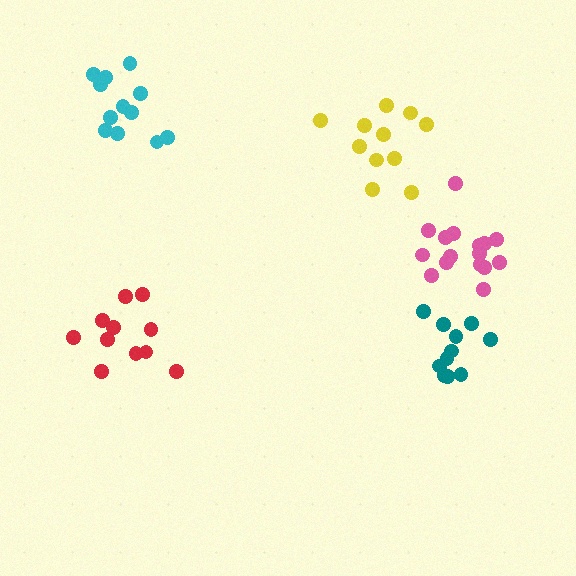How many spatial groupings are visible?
There are 5 spatial groupings.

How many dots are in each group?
Group 1: 11 dots, Group 2: 12 dots, Group 3: 11 dots, Group 4: 11 dots, Group 5: 16 dots (61 total).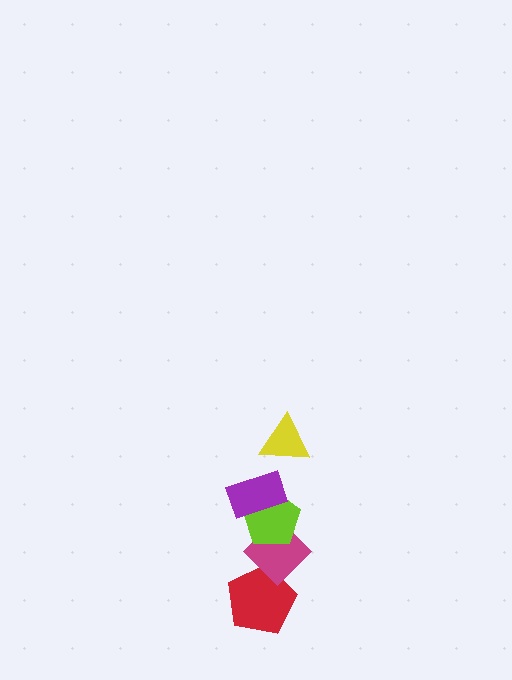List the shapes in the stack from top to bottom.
From top to bottom: the yellow triangle, the purple rectangle, the lime pentagon, the magenta diamond, the red pentagon.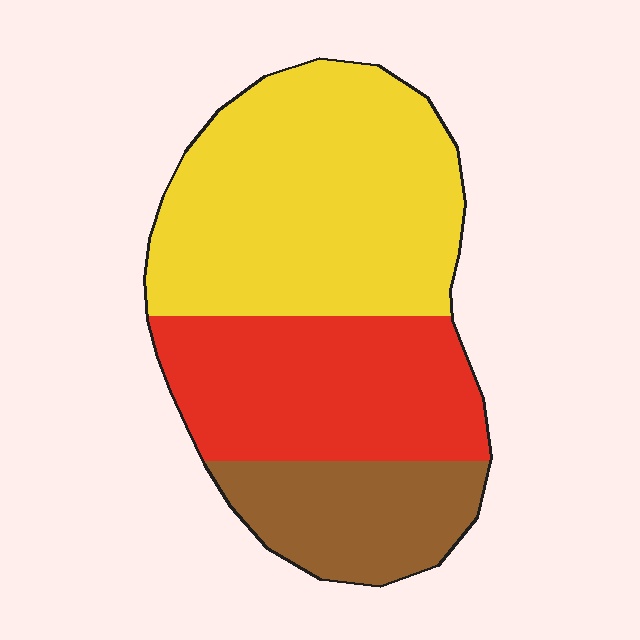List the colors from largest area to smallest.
From largest to smallest: yellow, red, brown.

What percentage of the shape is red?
Red covers around 30% of the shape.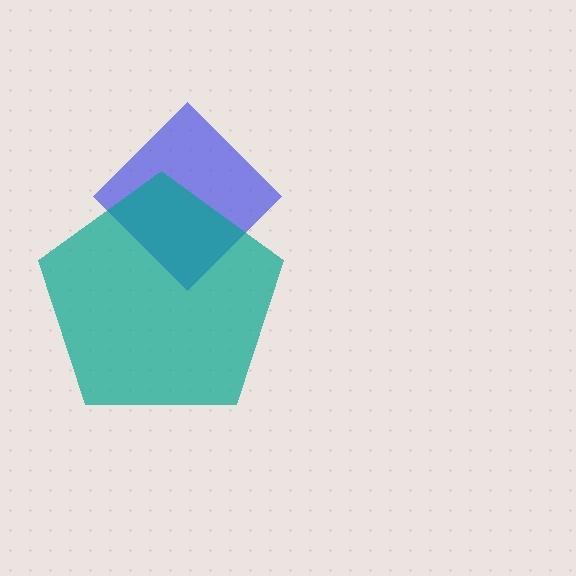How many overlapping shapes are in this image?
There are 2 overlapping shapes in the image.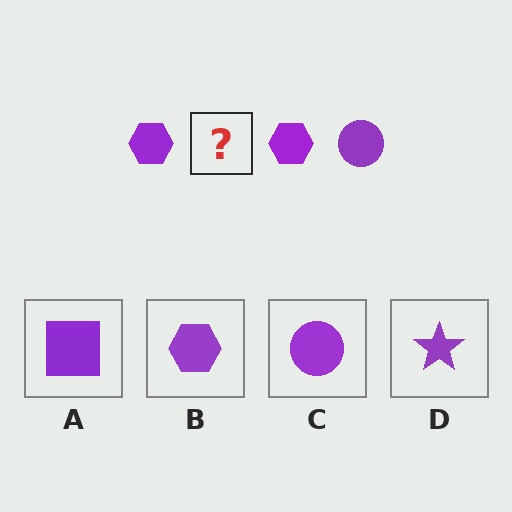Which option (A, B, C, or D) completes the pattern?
C.